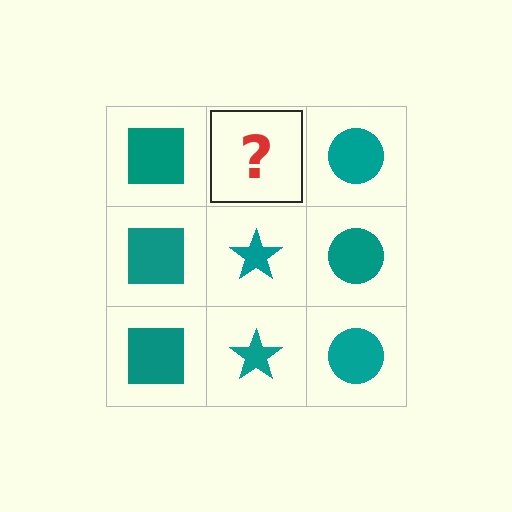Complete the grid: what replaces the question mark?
The question mark should be replaced with a teal star.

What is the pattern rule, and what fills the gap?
The rule is that each column has a consistent shape. The gap should be filled with a teal star.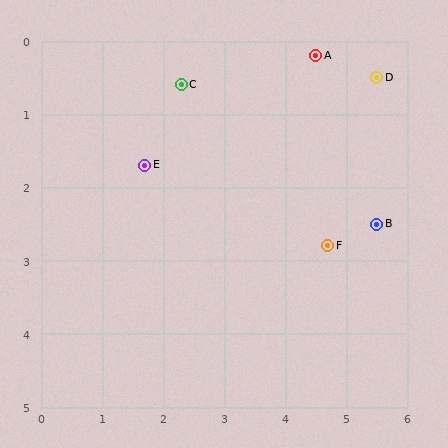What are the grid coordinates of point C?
Point C is at approximately (2.3, 0.6).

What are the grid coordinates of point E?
Point E is at approximately (1.7, 1.7).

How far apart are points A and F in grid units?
Points A and F are about 2.6 grid units apart.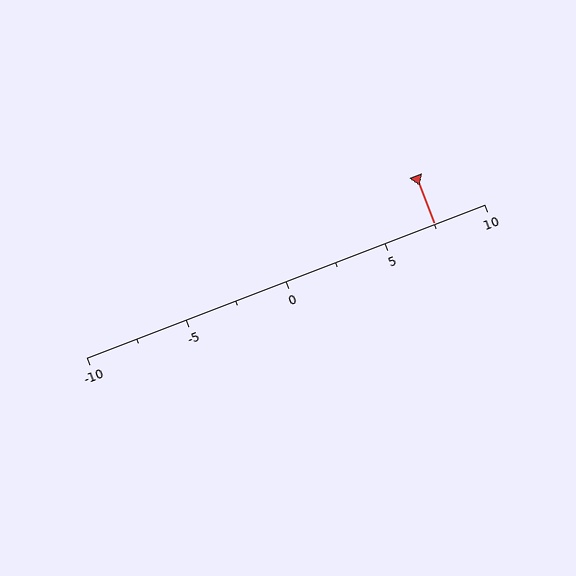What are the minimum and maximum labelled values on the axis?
The axis runs from -10 to 10.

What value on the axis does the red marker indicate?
The marker indicates approximately 7.5.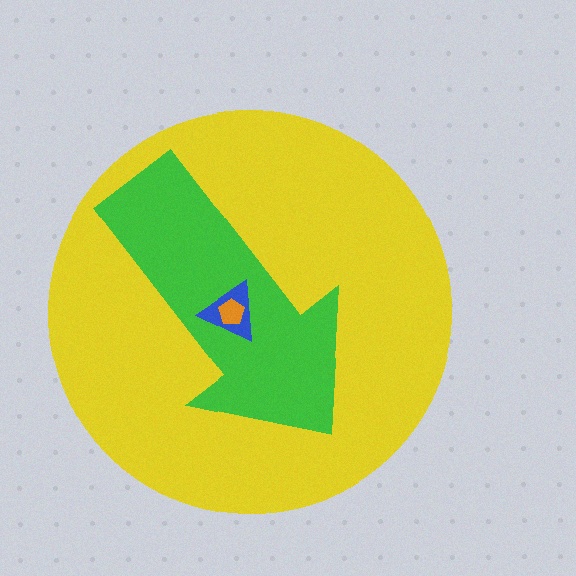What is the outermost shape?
The yellow circle.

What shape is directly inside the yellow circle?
The green arrow.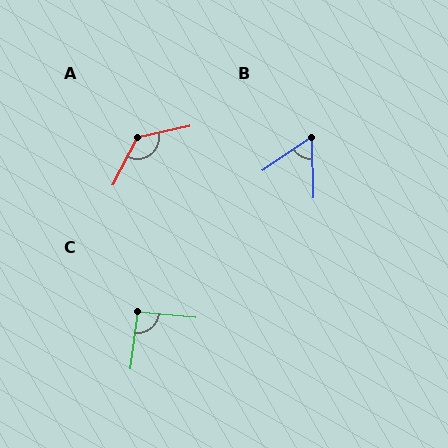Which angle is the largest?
A, at approximately 130 degrees.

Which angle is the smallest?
B, at approximately 58 degrees.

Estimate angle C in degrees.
Approximately 92 degrees.